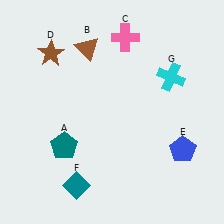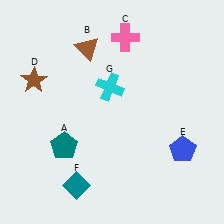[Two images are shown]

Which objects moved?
The objects that moved are: the brown star (D), the cyan cross (G).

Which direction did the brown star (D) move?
The brown star (D) moved down.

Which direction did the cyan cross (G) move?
The cyan cross (G) moved left.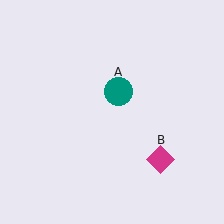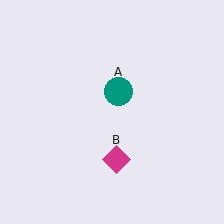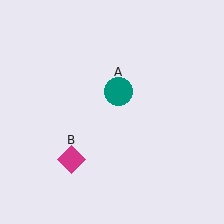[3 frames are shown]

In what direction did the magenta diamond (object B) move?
The magenta diamond (object B) moved left.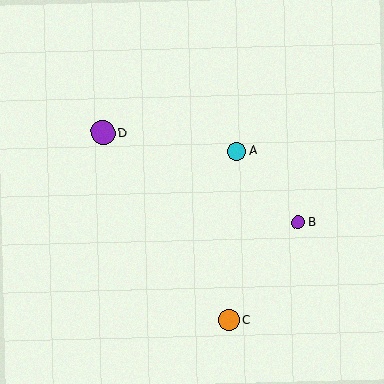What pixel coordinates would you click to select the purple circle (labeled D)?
Click at (103, 133) to select the purple circle D.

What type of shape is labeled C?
Shape C is an orange circle.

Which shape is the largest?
The purple circle (labeled D) is the largest.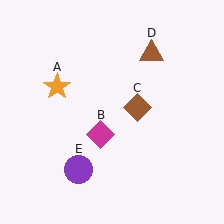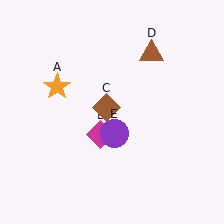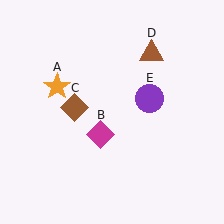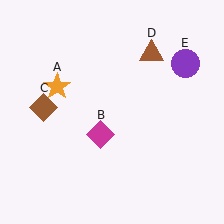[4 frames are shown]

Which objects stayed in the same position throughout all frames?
Orange star (object A) and magenta diamond (object B) and brown triangle (object D) remained stationary.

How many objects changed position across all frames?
2 objects changed position: brown diamond (object C), purple circle (object E).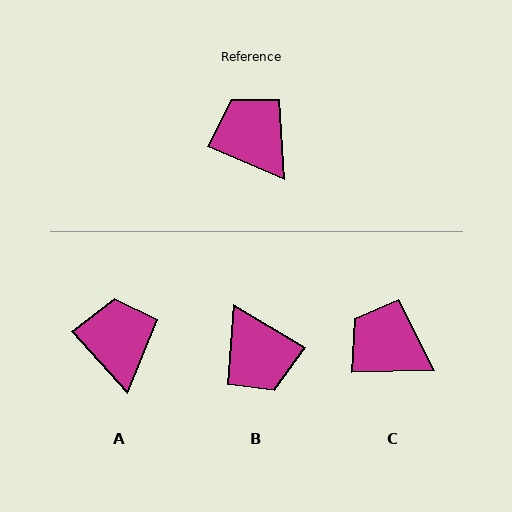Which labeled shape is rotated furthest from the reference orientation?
B, about 172 degrees away.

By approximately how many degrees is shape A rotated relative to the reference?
Approximately 25 degrees clockwise.